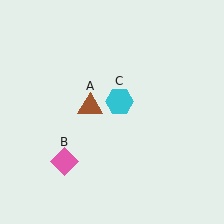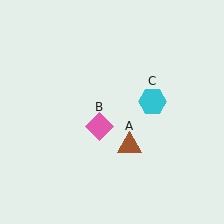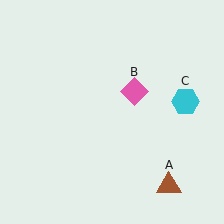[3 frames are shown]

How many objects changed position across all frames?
3 objects changed position: brown triangle (object A), pink diamond (object B), cyan hexagon (object C).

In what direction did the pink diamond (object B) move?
The pink diamond (object B) moved up and to the right.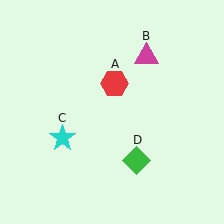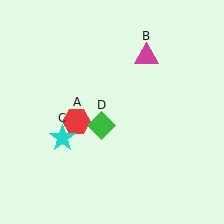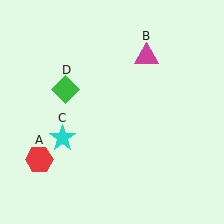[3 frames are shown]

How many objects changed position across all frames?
2 objects changed position: red hexagon (object A), green diamond (object D).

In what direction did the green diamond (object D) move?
The green diamond (object D) moved up and to the left.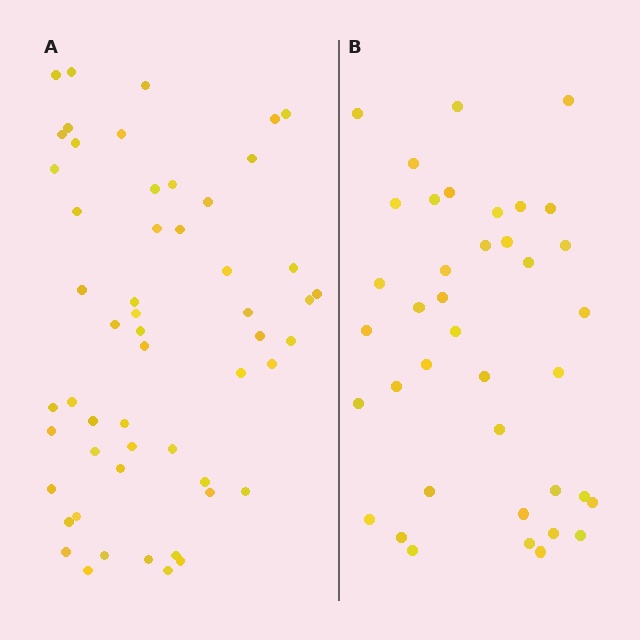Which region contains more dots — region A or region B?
Region A (the left region) has more dots.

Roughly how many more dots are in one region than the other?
Region A has approximately 15 more dots than region B.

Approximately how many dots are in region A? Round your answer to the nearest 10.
About 50 dots. (The exact count is 54, which rounds to 50.)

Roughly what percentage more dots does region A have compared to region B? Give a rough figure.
About 40% more.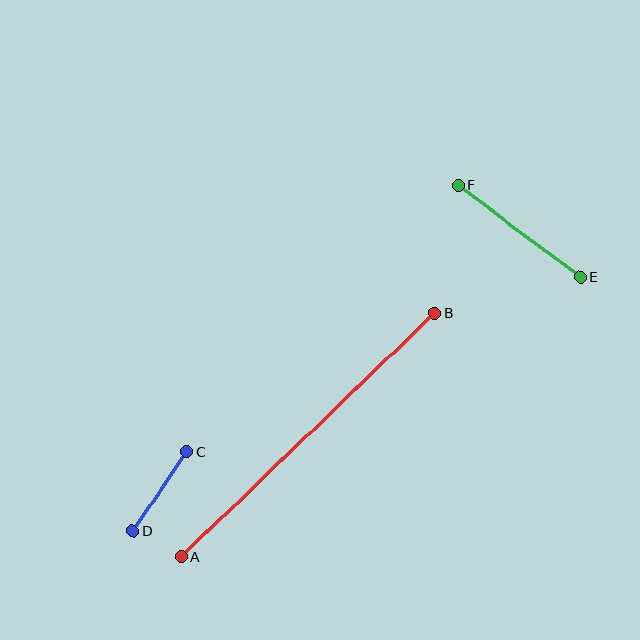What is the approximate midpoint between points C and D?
The midpoint is at approximately (160, 491) pixels.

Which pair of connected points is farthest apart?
Points A and B are farthest apart.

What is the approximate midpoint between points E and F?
The midpoint is at approximately (519, 231) pixels.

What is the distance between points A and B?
The distance is approximately 352 pixels.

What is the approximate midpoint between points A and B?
The midpoint is at approximately (308, 435) pixels.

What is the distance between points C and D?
The distance is approximately 95 pixels.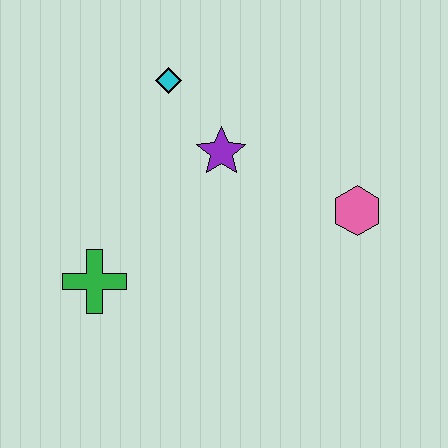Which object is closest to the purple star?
The cyan diamond is closest to the purple star.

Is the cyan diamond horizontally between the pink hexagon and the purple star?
No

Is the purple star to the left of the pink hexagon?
Yes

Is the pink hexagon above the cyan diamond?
No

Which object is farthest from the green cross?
The pink hexagon is farthest from the green cross.